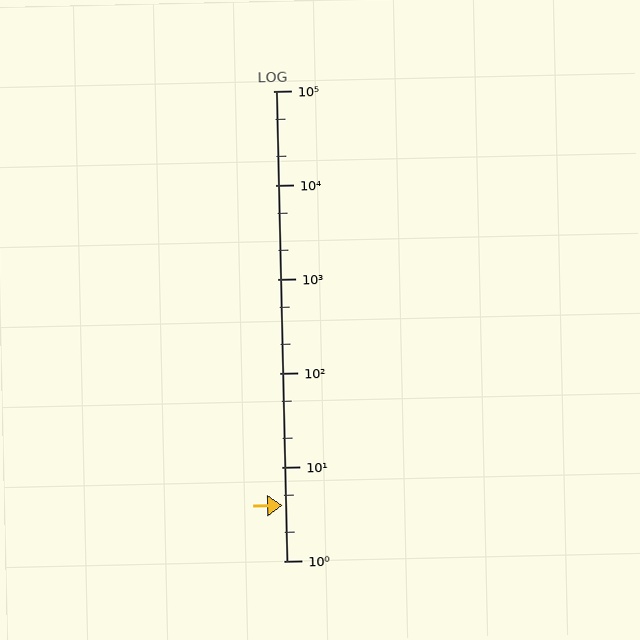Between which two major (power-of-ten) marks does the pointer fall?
The pointer is between 1 and 10.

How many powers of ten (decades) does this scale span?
The scale spans 5 decades, from 1 to 100000.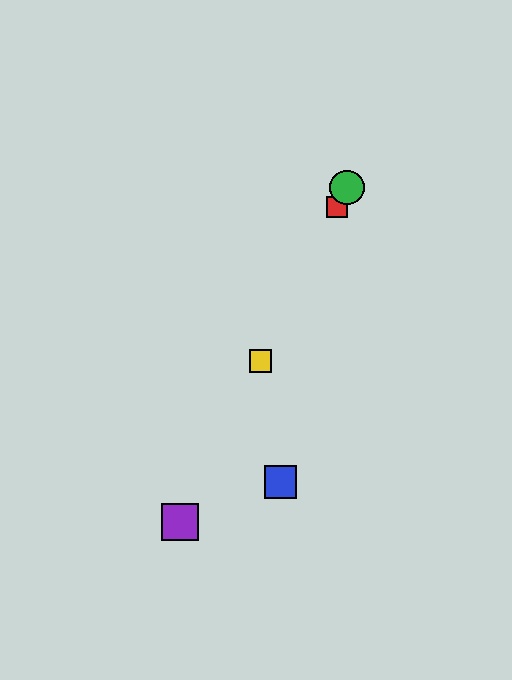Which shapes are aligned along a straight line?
The red square, the green circle, the yellow square, the purple square are aligned along a straight line.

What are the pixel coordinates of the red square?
The red square is at (337, 207).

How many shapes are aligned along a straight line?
4 shapes (the red square, the green circle, the yellow square, the purple square) are aligned along a straight line.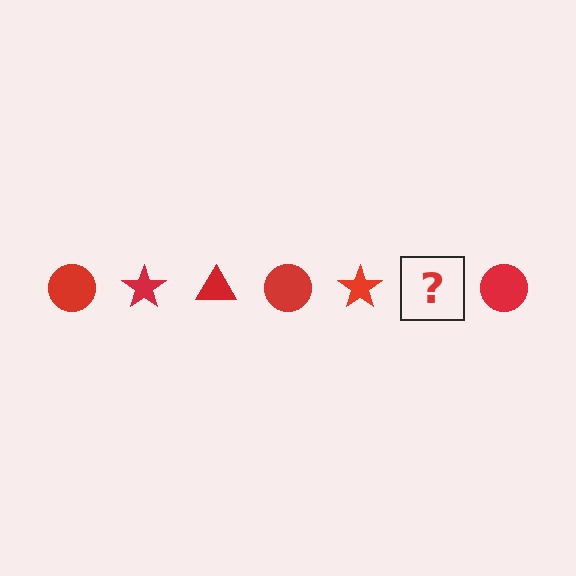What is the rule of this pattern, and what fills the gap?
The rule is that the pattern cycles through circle, star, triangle shapes in red. The gap should be filled with a red triangle.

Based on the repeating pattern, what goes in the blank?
The blank should be a red triangle.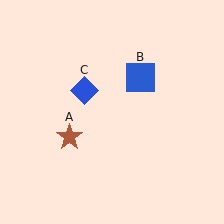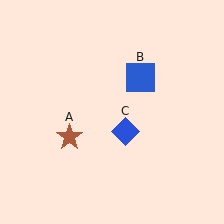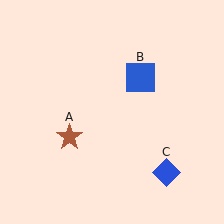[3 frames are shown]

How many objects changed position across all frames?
1 object changed position: blue diamond (object C).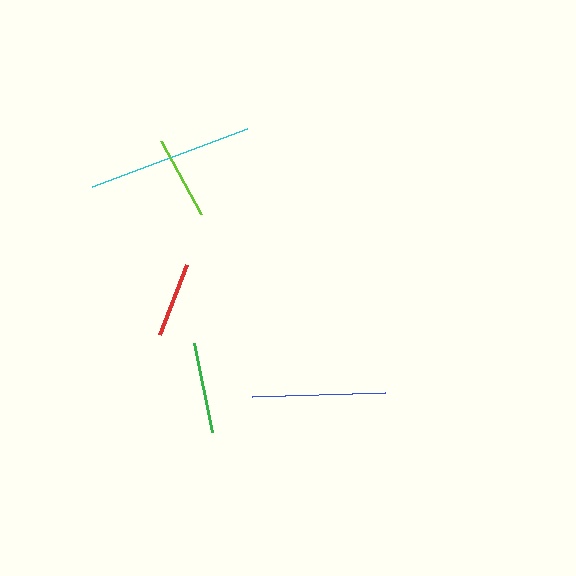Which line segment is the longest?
The cyan line is the longest at approximately 166 pixels.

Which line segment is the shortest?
The red line is the shortest at approximately 75 pixels.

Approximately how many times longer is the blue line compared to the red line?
The blue line is approximately 1.8 times the length of the red line.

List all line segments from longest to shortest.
From longest to shortest: cyan, blue, green, lime, red.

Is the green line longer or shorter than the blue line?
The blue line is longer than the green line.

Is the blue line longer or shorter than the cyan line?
The cyan line is longer than the blue line.